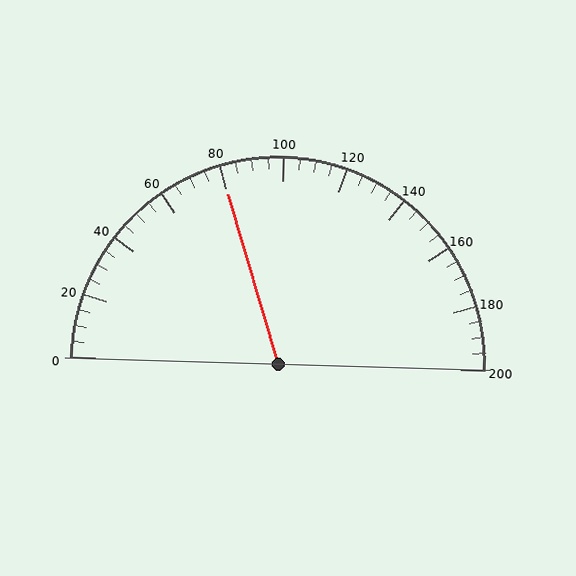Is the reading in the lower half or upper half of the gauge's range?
The reading is in the lower half of the range (0 to 200).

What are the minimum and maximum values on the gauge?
The gauge ranges from 0 to 200.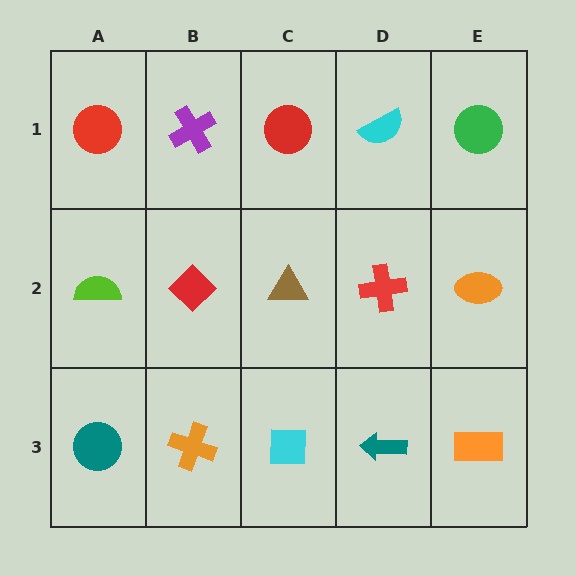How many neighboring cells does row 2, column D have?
4.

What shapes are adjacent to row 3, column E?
An orange ellipse (row 2, column E), a teal arrow (row 3, column D).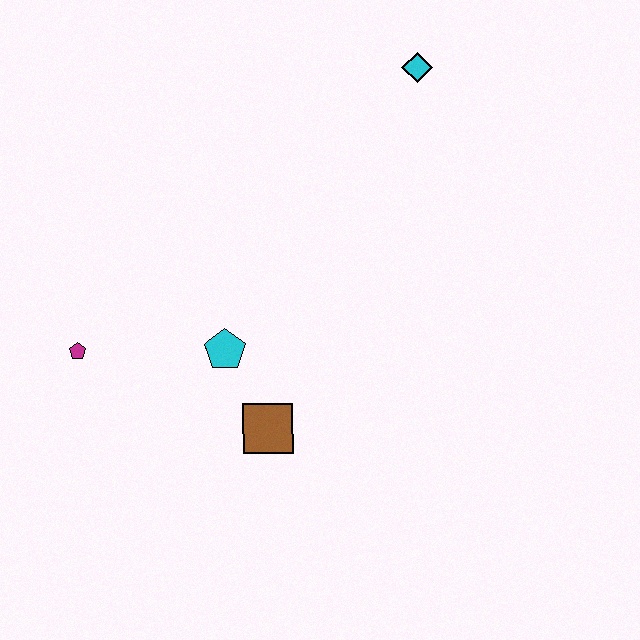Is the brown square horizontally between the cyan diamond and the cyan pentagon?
Yes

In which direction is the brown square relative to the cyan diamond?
The brown square is below the cyan diamond.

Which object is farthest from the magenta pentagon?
The cyan diamond is farthest from the magenta pentagon.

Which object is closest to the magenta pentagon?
The cyan pentagon is closest to the magenta pentagon.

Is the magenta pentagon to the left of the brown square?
Yes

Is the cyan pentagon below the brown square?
No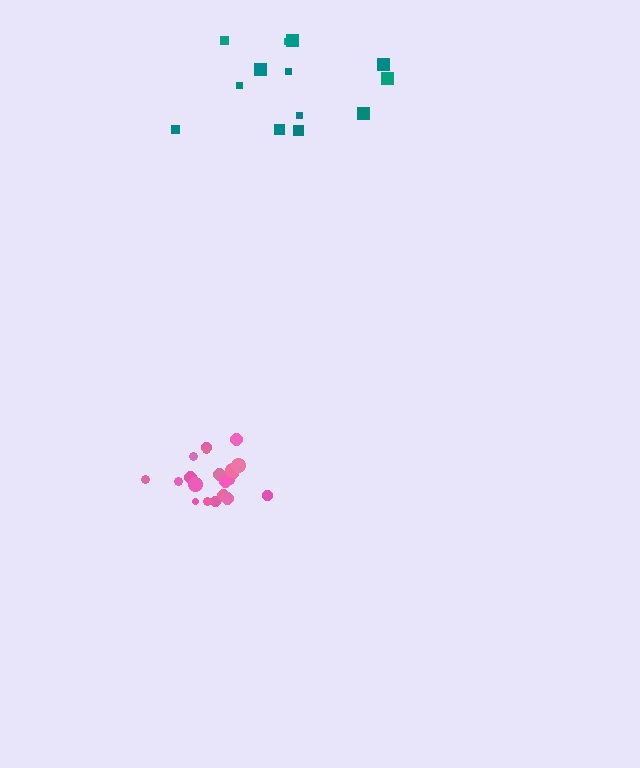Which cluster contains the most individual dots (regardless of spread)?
Pink (21).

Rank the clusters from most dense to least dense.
pink, teal.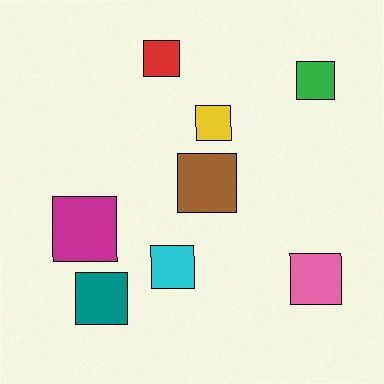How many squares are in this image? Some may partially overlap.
There are 8 squares.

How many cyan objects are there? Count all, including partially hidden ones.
There is 1 cyan object.